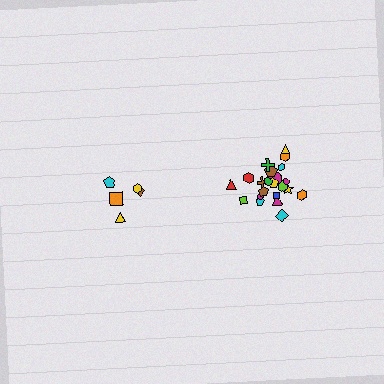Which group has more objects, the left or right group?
The right group.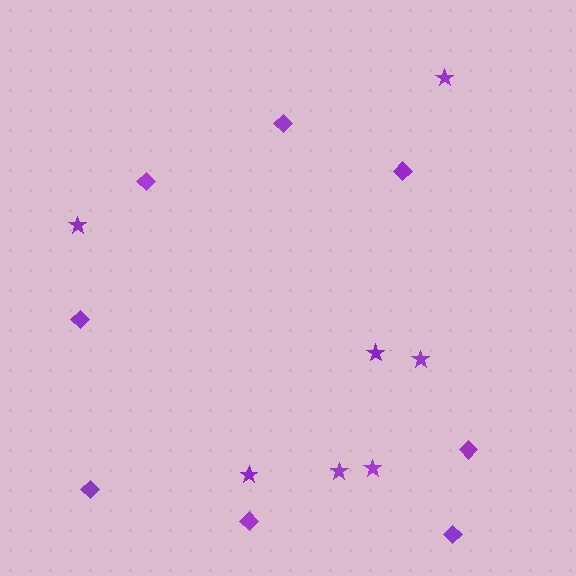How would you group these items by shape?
There are 2 groups: one group of diamonds (8) and one group of stars (7).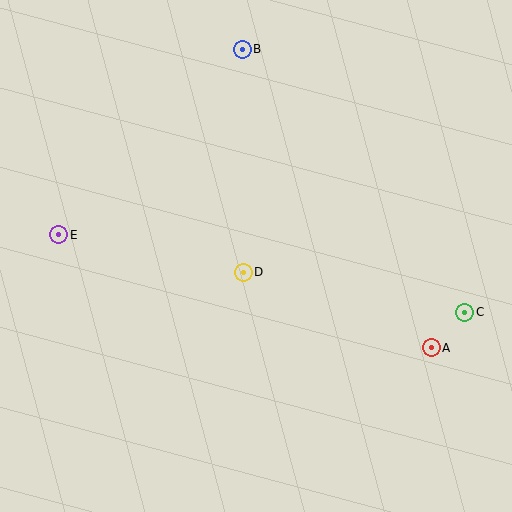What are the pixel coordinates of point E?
Point E is at (59, 235).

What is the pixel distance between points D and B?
The distance between D and B is 223 pixels.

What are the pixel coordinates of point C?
Point C is at (465, 312).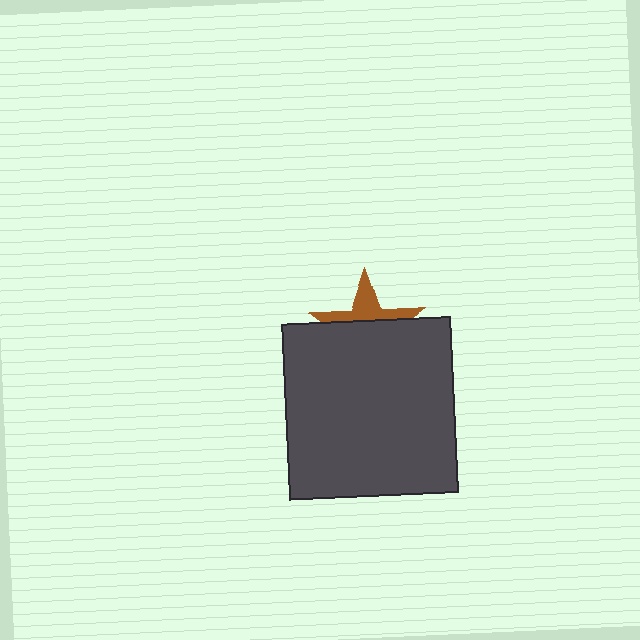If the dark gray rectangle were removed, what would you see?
You would see the complete brown star.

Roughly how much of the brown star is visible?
A small part of it is visible (roughly 37%).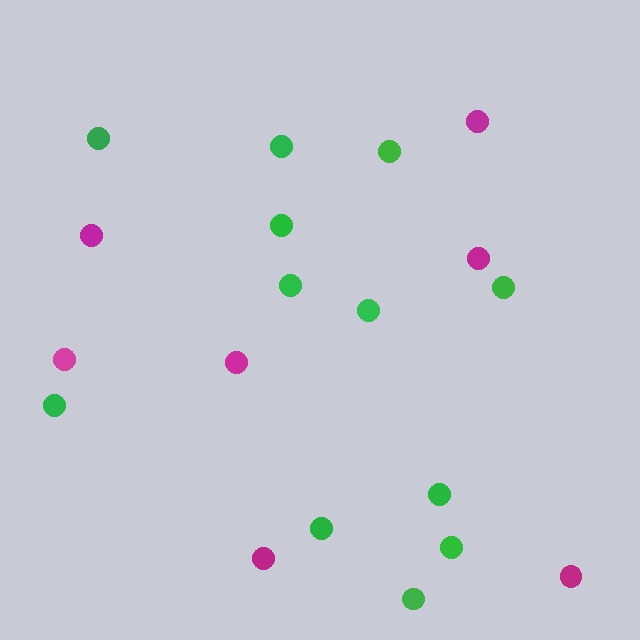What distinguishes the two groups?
There are 2 groups: one group of magenta circles (7) and one group of green circles (12).